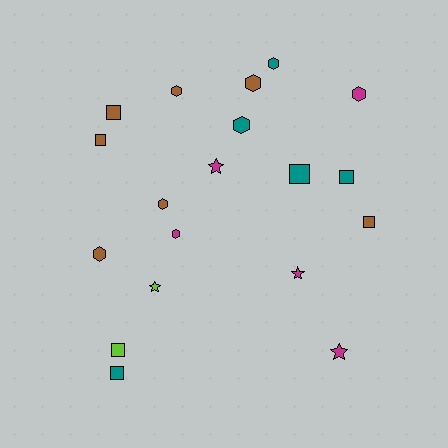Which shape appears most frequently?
Hexagon, with 8 objects.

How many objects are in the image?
There are 19 objects.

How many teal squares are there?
There are 3 teal squares.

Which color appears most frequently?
Brown, with 7 objects.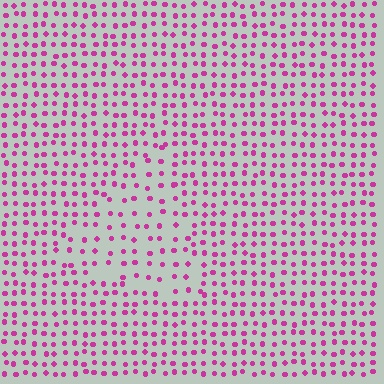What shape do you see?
I see a triangle.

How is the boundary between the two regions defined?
The boundary is defined by a change in element density (approximately 1.7x ratio). All elements are the same color, size, and shape.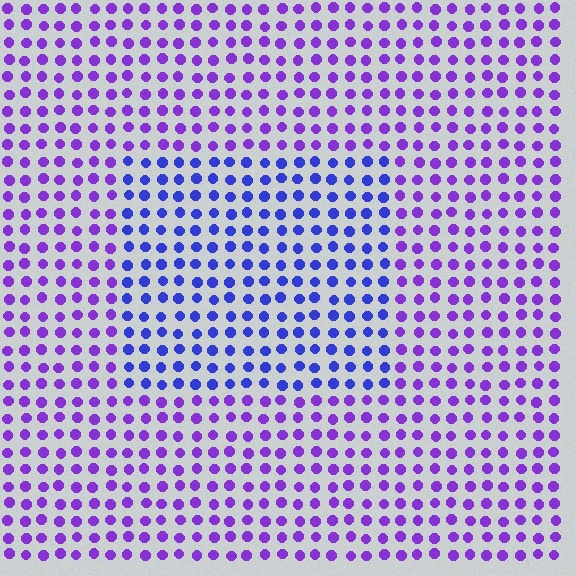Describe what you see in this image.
The image is filled with small purple elements in a uniform arrangement. A rectangle-shaped region is visible where the elements are tinted to a slightly different hue, forming a subtle color boundary.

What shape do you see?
I see a rectangle.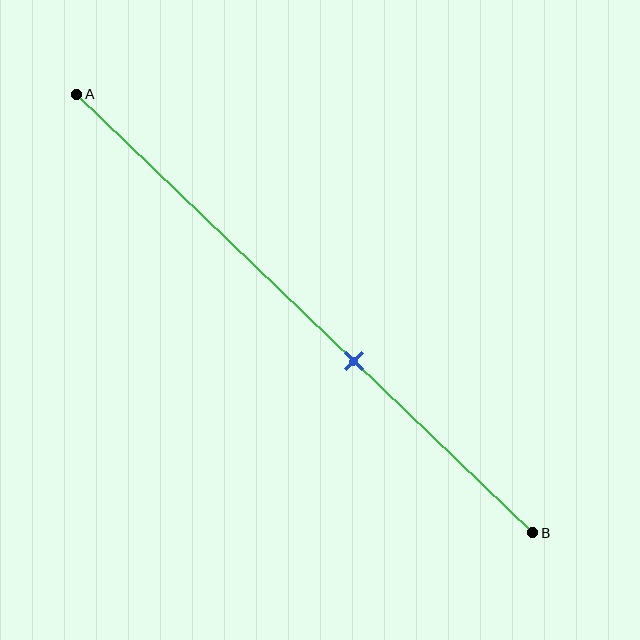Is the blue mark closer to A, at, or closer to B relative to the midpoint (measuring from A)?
The blue mark is closer to point B than the midpoint of segment AB.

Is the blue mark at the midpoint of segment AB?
No, the mark is at about 60% from A, not at the 50% midpoint.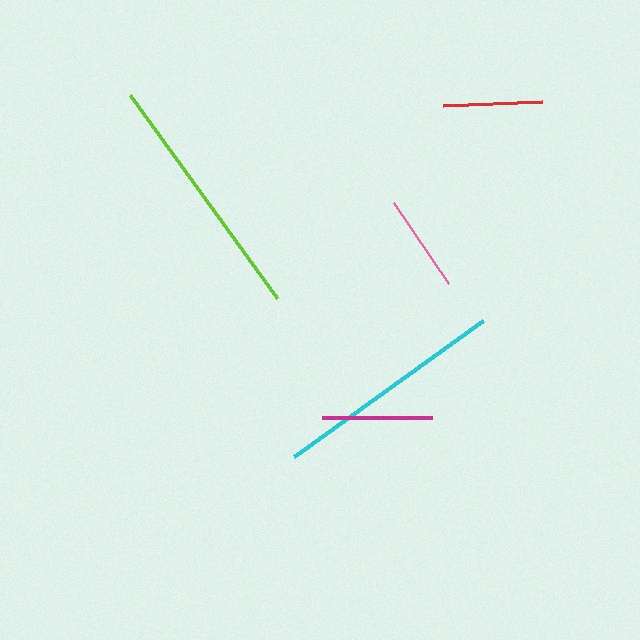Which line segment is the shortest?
The pink line is the shortest at approximately 97 pixels.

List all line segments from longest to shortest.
From longest to shortest: lime, cyan, magenta, red, pink.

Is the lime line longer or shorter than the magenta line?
The lime line is longer than the magenta line.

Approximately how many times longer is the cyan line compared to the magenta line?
The cyan line is approximately 2.1 times the length of the magenta line.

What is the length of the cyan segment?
The cyan segment is approximately 233 pixels long.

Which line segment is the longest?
The lime line is the longest at approximately 251 pixels.